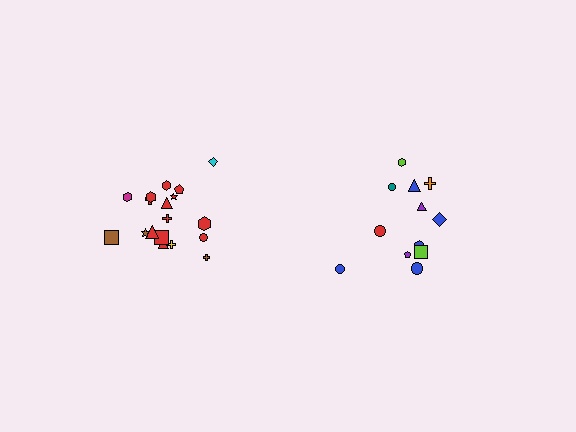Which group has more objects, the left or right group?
The left group.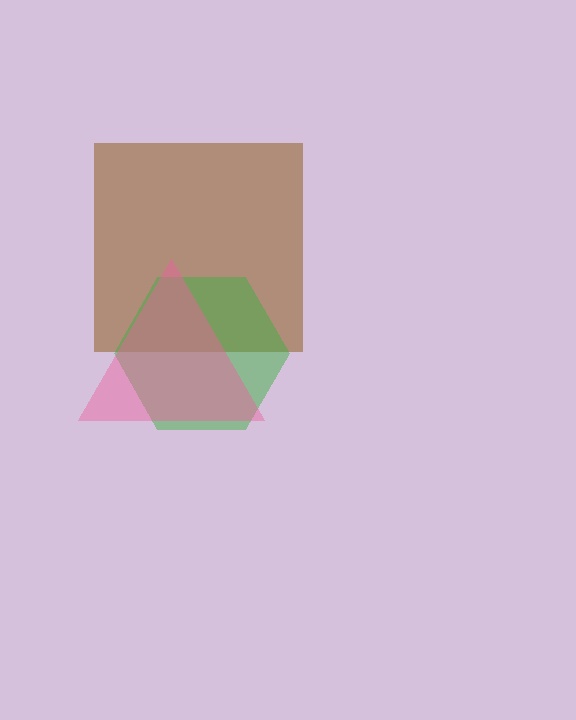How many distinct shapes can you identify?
There are 3 distinct shapes: a brown square, a green hexagon, a pink triangle.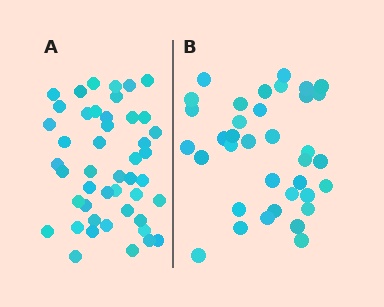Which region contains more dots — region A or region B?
Region A (the left region) has more dots.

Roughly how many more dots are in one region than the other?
Region A has roughly 10 or so more dots than region B.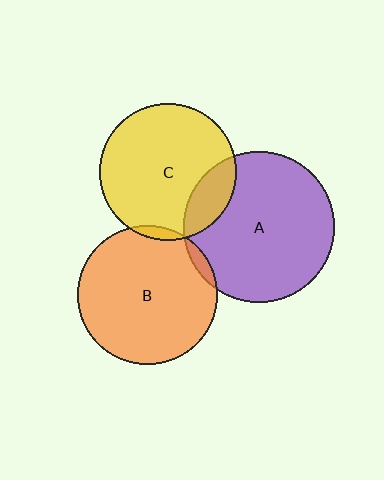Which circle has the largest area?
Circle A (purple).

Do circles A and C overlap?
Yes.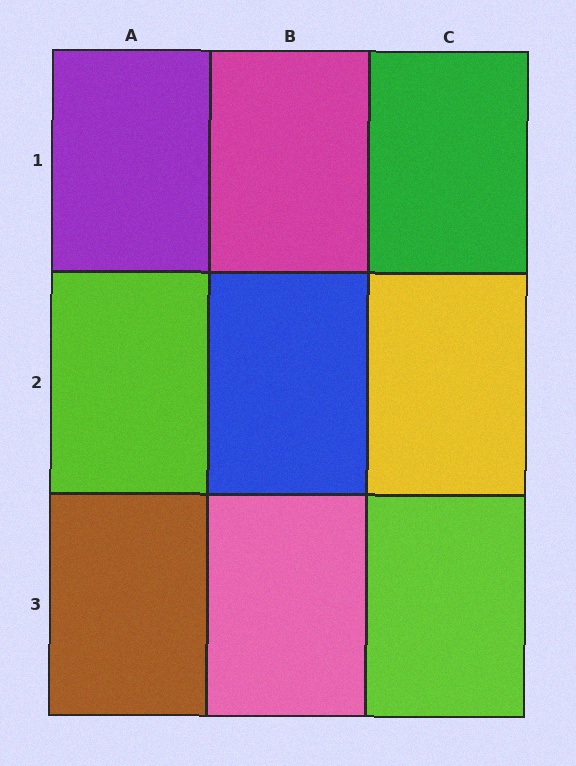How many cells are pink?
1 cell is pink.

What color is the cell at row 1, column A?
Purple.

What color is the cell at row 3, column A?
Brown.